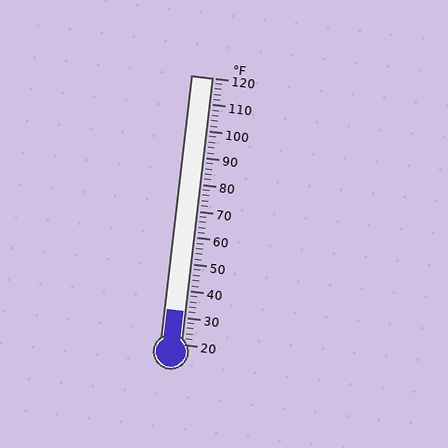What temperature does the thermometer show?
The thermometer shows approximately 32°F.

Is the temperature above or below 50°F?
The temperature is below 50°F.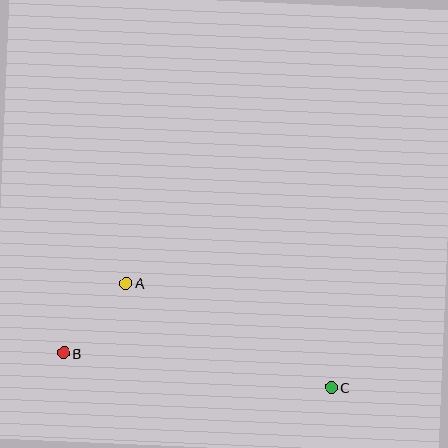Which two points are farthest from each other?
Points B and C are farthest from each other.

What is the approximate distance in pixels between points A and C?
The distance between A and C is approximately 230 pixels.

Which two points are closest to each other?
Points A and B are closest to each other.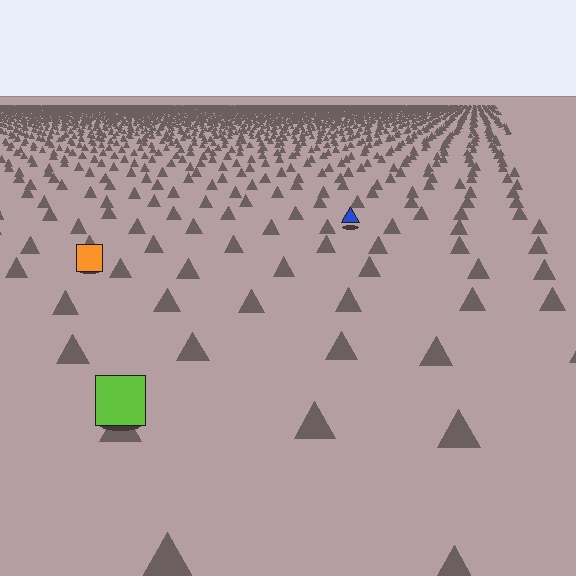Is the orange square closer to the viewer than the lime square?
No. The lime square is closer — you can tell from the texture gradient: the ground texture is coarser near it.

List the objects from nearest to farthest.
From nearest to farthest: the lime square, the orange square, the blue triangle.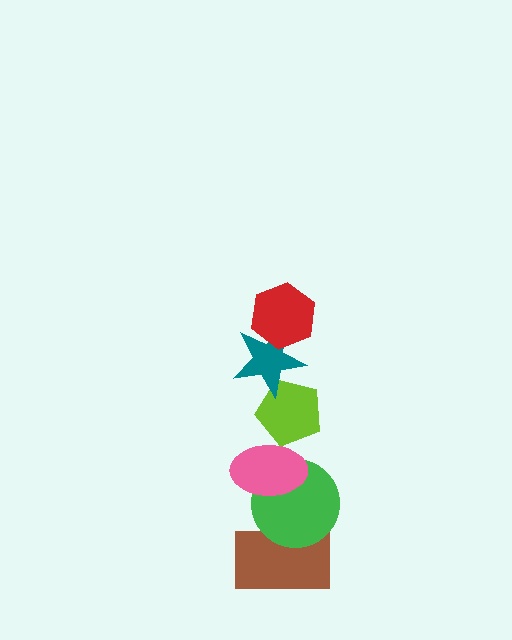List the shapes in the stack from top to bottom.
From top to bottom: the red hexagon, the teal star, the lime pentagon, the pink ellipse, the green circle, the brown rectangle.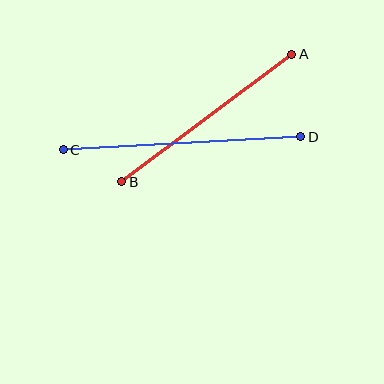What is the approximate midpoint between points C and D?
The midpoint is at approximately (182, 143) pixels.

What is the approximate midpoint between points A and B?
The midpoint is at approximately (207, 118) pixels.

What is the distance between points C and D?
The distance is approximately 238 pixels.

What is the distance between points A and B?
The distance is approximately 212 pixels.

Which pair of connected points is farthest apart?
Points C and D are farthest apart.